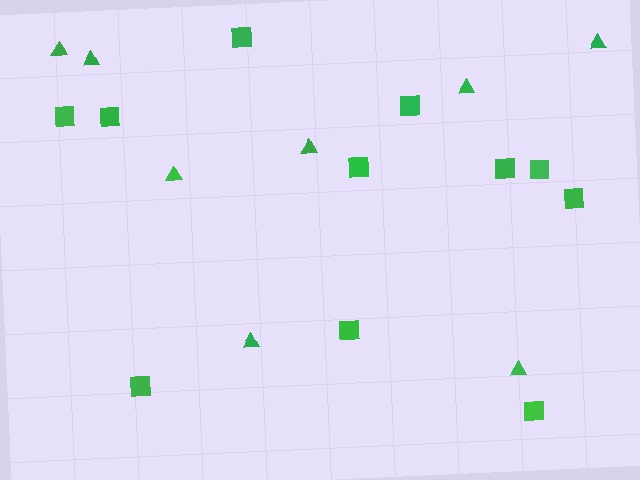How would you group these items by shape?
There are 2 groups: one group of squares (11) and one group of triangles (8).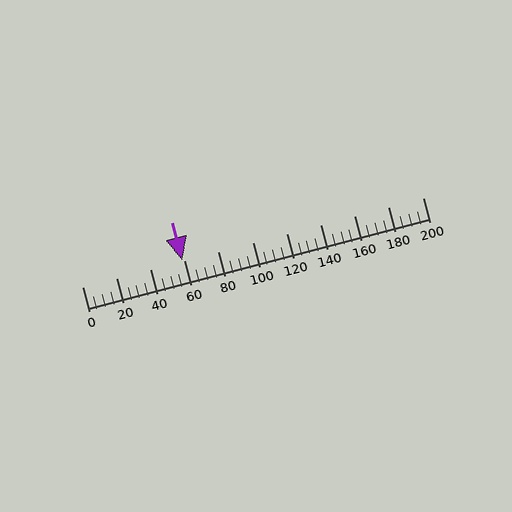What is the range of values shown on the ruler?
The ruler shows values from 0 to 200.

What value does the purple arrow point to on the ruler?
The purple arrow points to approximately 59.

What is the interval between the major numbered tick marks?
The major tick marks are spaced 20 units apart.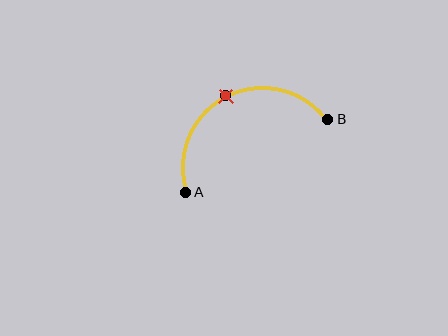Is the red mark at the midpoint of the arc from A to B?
Yes. The red mark lies on the arc at equal arc-length from both A and B — it is the arc midpoint.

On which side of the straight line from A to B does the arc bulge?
The arc bulges above the straight line connecting A and B.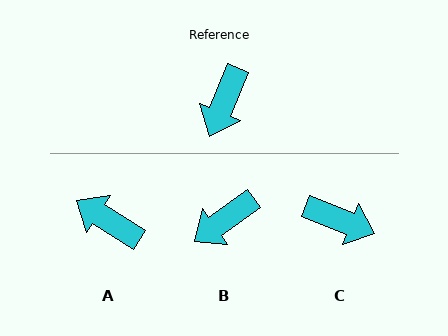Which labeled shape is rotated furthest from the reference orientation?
A, about 100 degrees away.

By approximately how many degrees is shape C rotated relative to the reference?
Approximately 91 degrees counter-clockwise.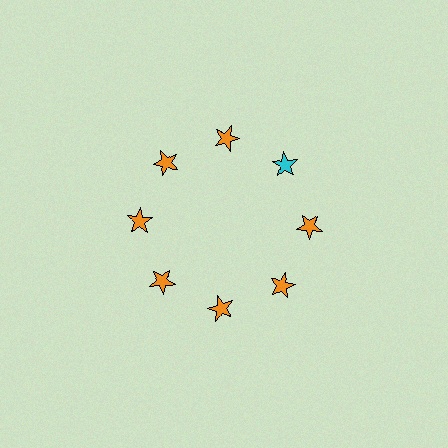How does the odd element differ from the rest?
It has a different color: cyan instead of orange.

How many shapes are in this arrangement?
There are 8 shapes arranged in a ring pattern.